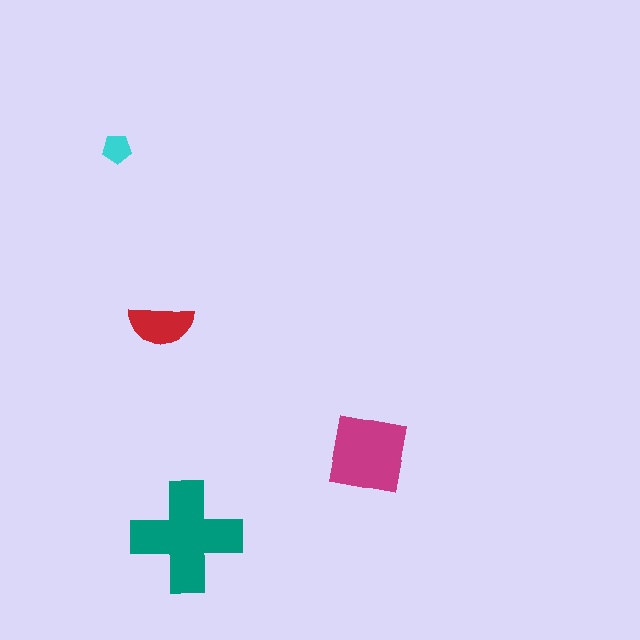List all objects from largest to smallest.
The teal cross, the magenta square, the red semicircle, the cyan pentagon.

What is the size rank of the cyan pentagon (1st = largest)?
4th.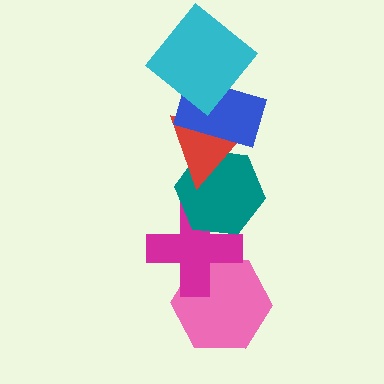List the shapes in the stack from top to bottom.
From top to bottom: the cyan diamond, the blue rectangle, the red triangle, the teal hexagon, the magenta cross, the pink hexagon.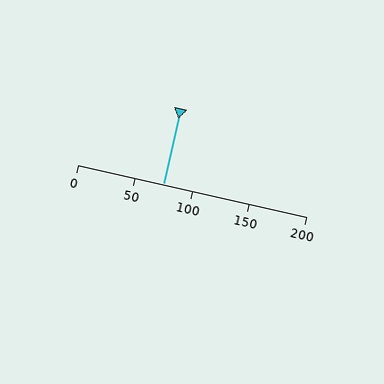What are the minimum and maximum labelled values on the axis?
The axis runs from 0 to 200.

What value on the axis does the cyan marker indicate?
The marker indicates approximately 75.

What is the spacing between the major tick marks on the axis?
The major ticks are spaced 50 apart.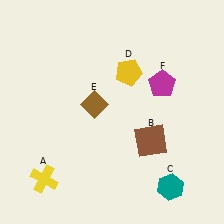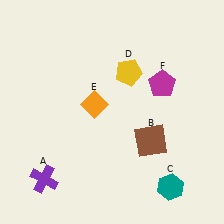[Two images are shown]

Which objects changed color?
A changed from yellow to purple. E changed from brown to orange.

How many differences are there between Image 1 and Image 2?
There are 2 differences between the two images.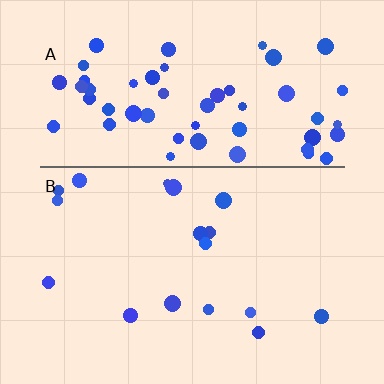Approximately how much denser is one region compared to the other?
Approximately 3.4× — region A over region B.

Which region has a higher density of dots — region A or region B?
A (the top).